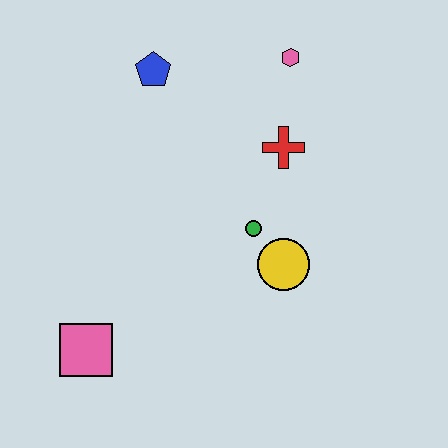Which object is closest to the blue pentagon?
The pink hexagon is closest to the blue pentagon.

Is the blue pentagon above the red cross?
Yes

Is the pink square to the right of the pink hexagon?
No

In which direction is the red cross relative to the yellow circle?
The red cross is above the yellow circle.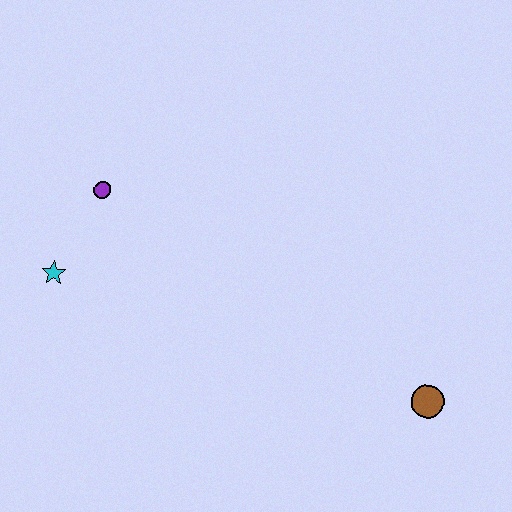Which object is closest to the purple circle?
The cyan star is closest to the purple circle.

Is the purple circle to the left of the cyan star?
No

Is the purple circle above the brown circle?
Yes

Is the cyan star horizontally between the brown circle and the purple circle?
No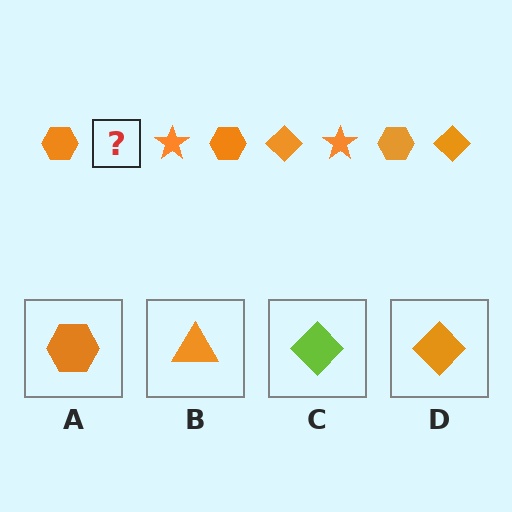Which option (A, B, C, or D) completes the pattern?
D.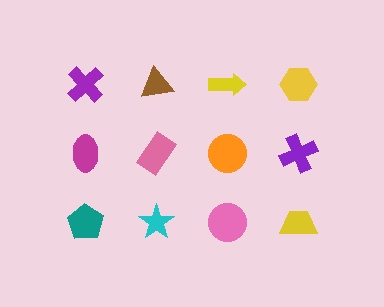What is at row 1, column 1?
A purple cross.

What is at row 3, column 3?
A pink circle.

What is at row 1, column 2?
A brown triangle.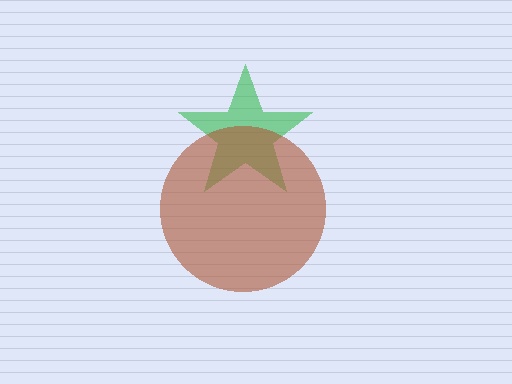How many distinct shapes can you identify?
There are 2 distinct shapes: a green star, a brown circle.